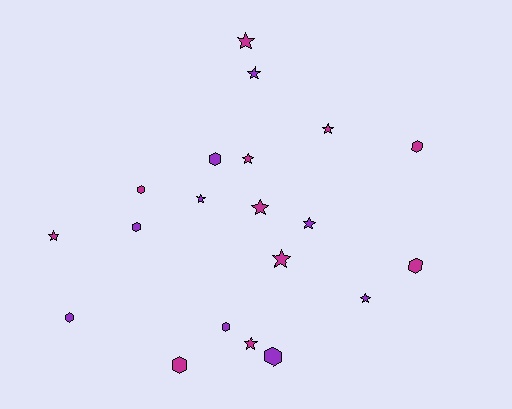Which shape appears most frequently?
Star, with 11 objects.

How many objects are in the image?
There are 20 objects.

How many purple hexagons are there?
There are 5 purple hexagons.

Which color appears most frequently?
Magenta, with 11 objects.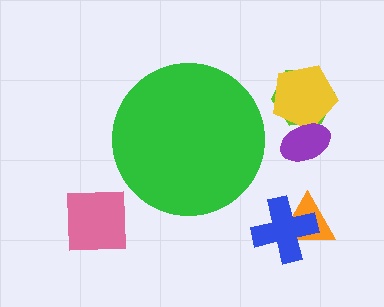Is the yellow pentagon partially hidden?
No, the yellow pentagon is fully visible.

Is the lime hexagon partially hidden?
No, the lime hexagon is fully visible.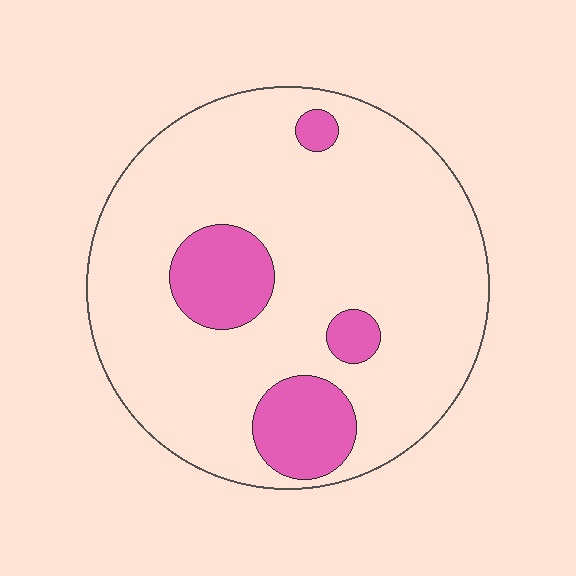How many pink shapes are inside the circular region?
4.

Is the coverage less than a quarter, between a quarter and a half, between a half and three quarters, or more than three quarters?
Less than a quarter.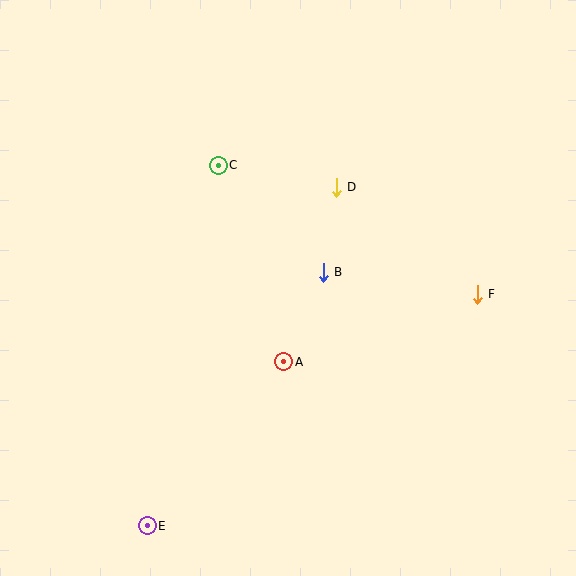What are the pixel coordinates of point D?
Point D is at (336, 187).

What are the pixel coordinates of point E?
Point E is at (147, 526).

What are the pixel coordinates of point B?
Point B is at (323, 272).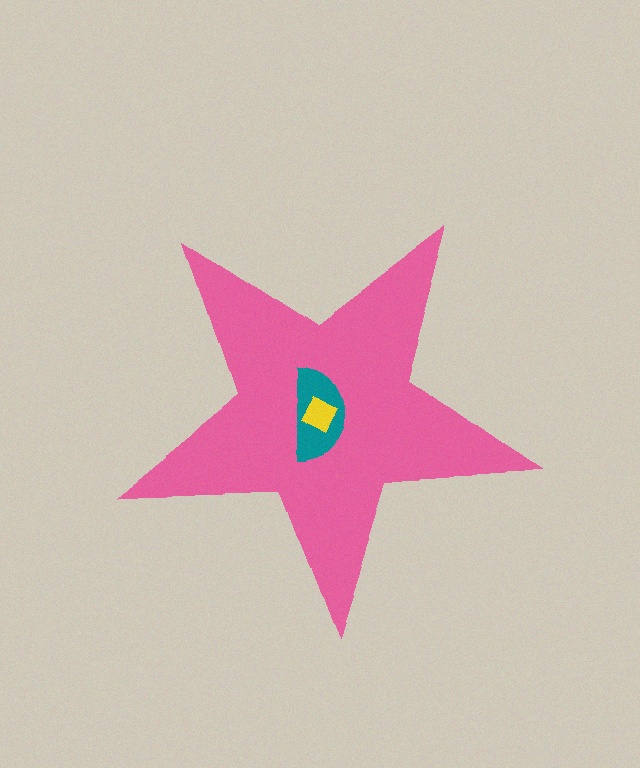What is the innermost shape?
The yellow square.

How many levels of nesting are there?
3.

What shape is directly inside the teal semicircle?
The yellow square.